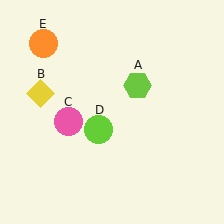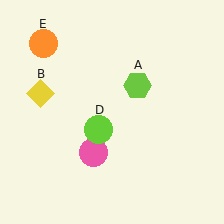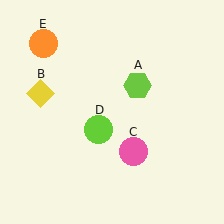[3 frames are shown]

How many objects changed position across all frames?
1 object changed position: pink circle (object C).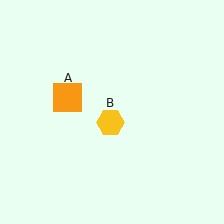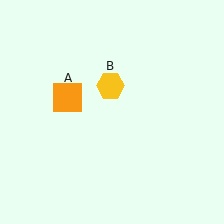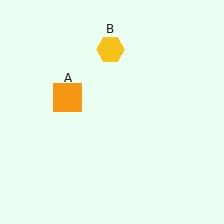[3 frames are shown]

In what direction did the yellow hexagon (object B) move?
The yellow hexagon (object B) moved up.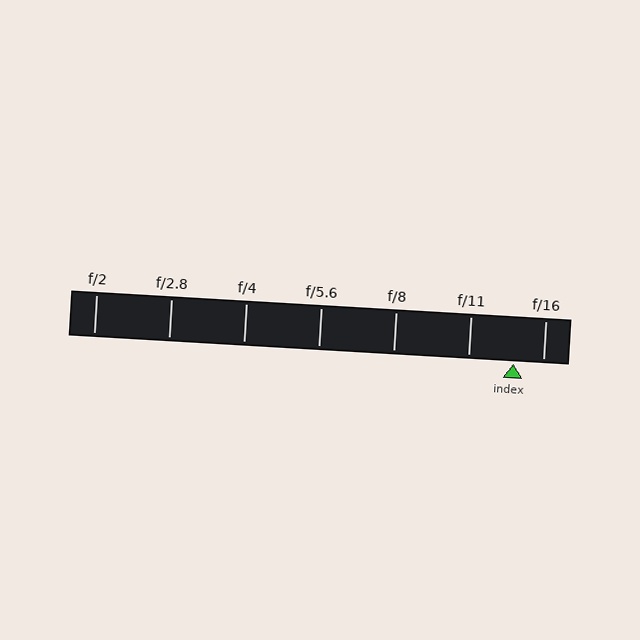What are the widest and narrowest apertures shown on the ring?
The widest aperture shown is f/2 and the narrowest is f/16.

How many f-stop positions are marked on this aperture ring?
There are 7 f-stop positions marked.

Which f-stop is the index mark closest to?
The index mark is closest to f/16.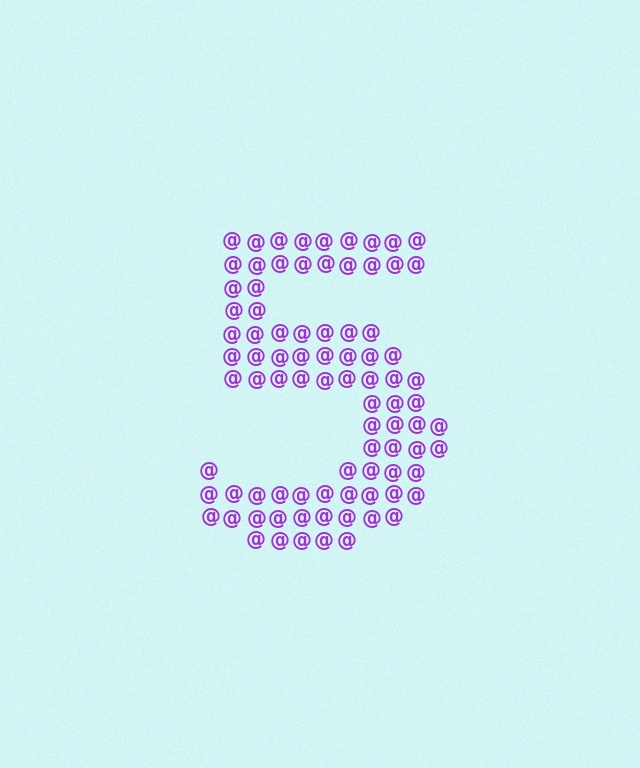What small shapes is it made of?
It is made of small at signs.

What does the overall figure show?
The overall figure shows the digit 5.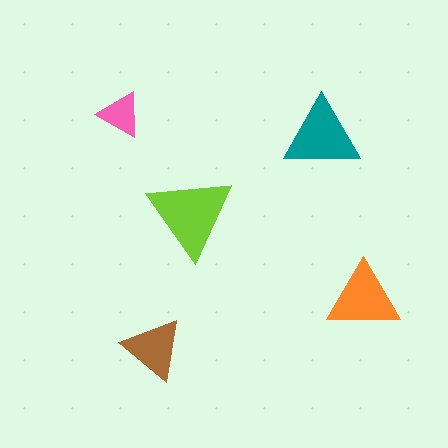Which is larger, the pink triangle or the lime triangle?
The lime one.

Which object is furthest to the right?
The orange triangle is rightmost.